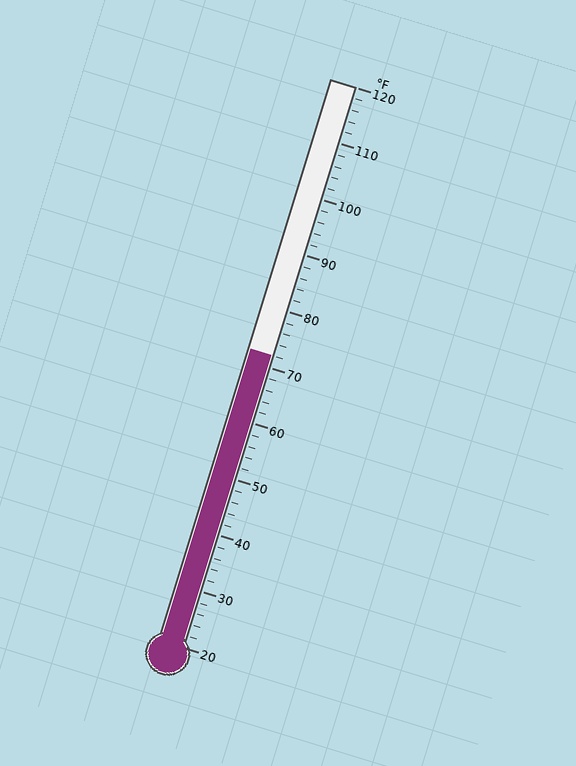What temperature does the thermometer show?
The thermometer shows approximately 72°F.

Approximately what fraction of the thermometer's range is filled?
The thermometer is filled to approximately 50% of its range.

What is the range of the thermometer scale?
The thermometer scale ranges from 20°F to 120°F.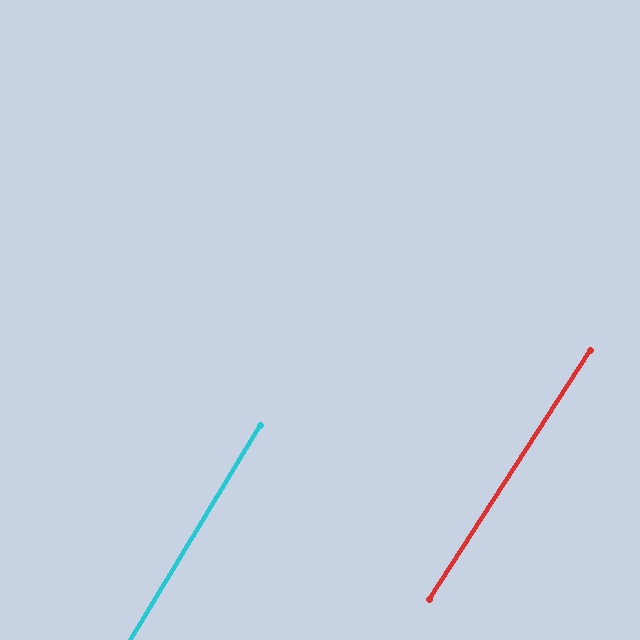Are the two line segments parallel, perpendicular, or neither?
Parallel — their directions differ by only 1.7°.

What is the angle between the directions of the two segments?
Approximately 2 degrees.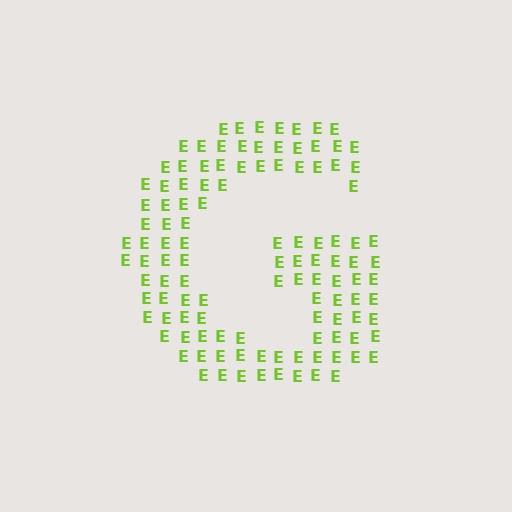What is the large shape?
The large shape is the letter G.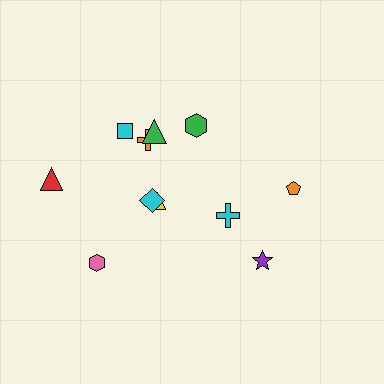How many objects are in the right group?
There are 3 objects.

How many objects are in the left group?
There are 8 objects.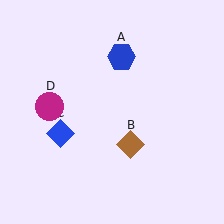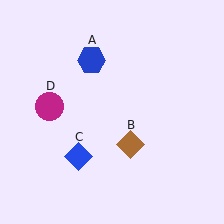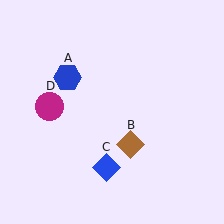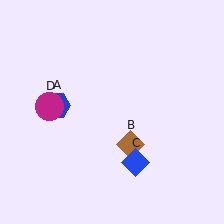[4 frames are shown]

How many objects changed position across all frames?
2 objects changed position: blue hexagon (object A), blue diamond (object C).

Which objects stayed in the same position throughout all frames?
Brown diamond (object B) and magenta circle (object D) remained stationary.